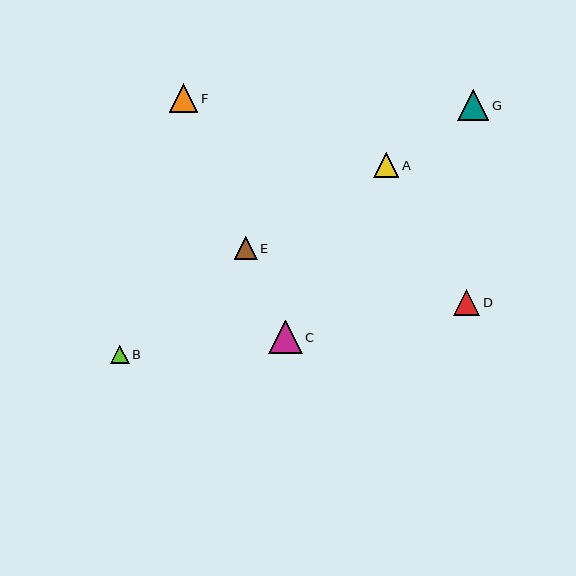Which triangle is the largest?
Triangle C is the largest with a size of approximately 34 pixels.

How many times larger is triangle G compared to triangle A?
Triangle G is approximately 1.3 times the size of triangle A.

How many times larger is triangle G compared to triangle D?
Triangle G is approximately 1.2 times the size of triangle D.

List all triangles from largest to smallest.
From largest to smallest: C, G, F, D, A, E, B.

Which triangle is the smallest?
Triangle B is the smallest with a size of approximately 18 pixels.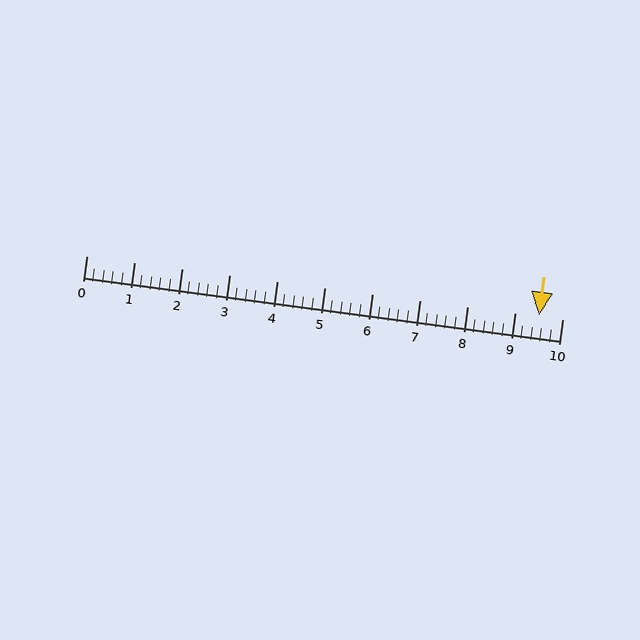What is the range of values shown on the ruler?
The ruler shows values from 0 to 10.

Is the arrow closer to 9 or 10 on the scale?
The arrow is closer to 10.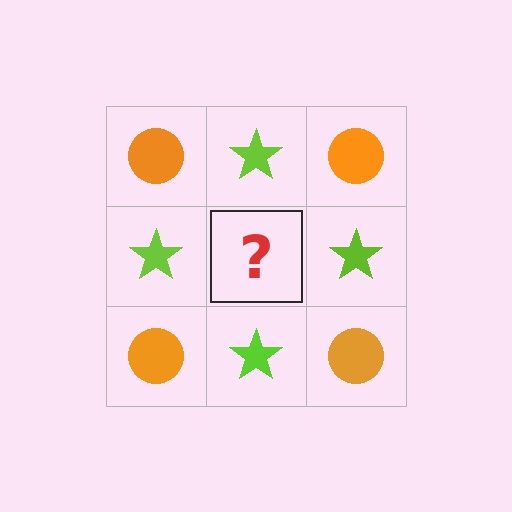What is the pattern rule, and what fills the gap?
The rule is that it alternates orange circle and lime star in a checkerboard pattern. The gap should be filled with an orange circle.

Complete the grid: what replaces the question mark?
The question mark should be replaced with an orange circle.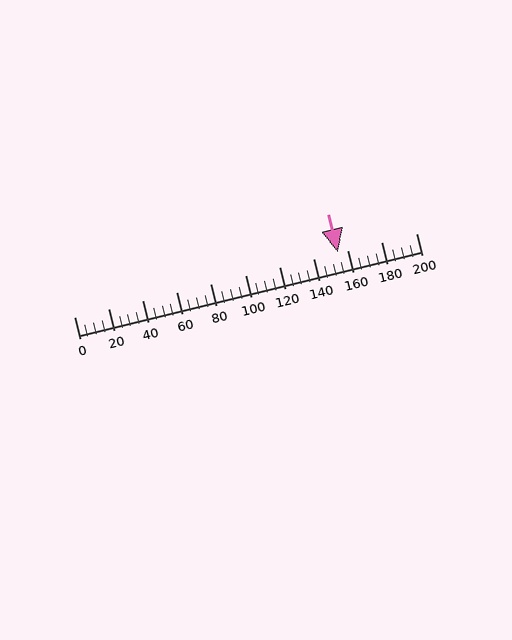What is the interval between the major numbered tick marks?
The major tick marks are spaced 20 units apart.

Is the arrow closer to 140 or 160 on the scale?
The arrow is closer to 160.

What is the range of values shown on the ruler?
The ruler shows values from 0 to 200.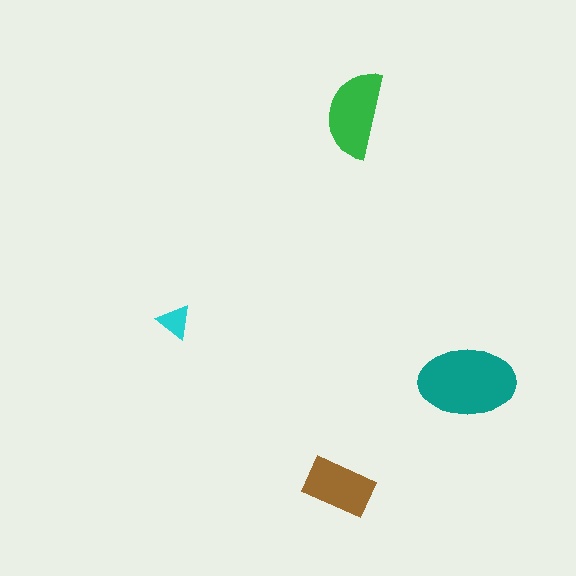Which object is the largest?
The teal ellipse.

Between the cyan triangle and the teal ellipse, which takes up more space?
The teal ellipse.